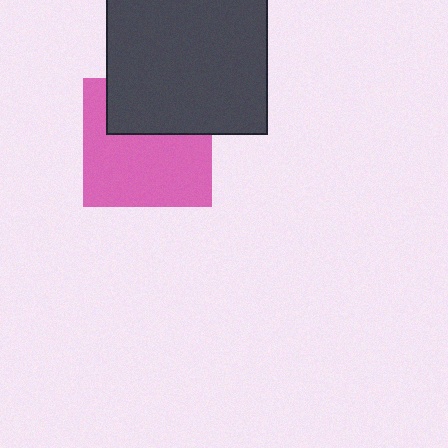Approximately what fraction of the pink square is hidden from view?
Roughly 37% of the pink square is hidden behind the dark gray square.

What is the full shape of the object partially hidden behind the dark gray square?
The partially hidden object is a pink square.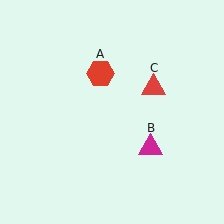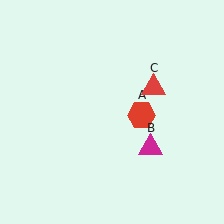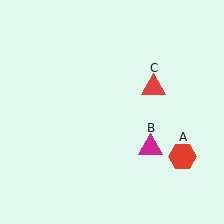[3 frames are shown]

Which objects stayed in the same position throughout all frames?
Magenta triangle (object B) and red triangle (object C) remained stationary.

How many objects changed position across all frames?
1 object changed position: red hexagon (object A).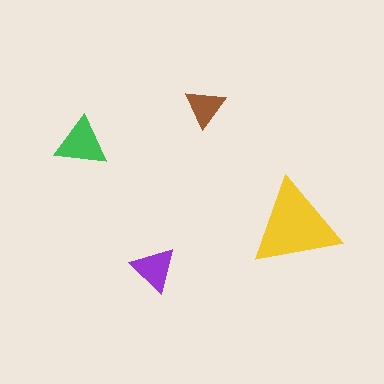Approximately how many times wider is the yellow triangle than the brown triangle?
About 2 times wider.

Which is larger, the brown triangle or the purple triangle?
The purple one.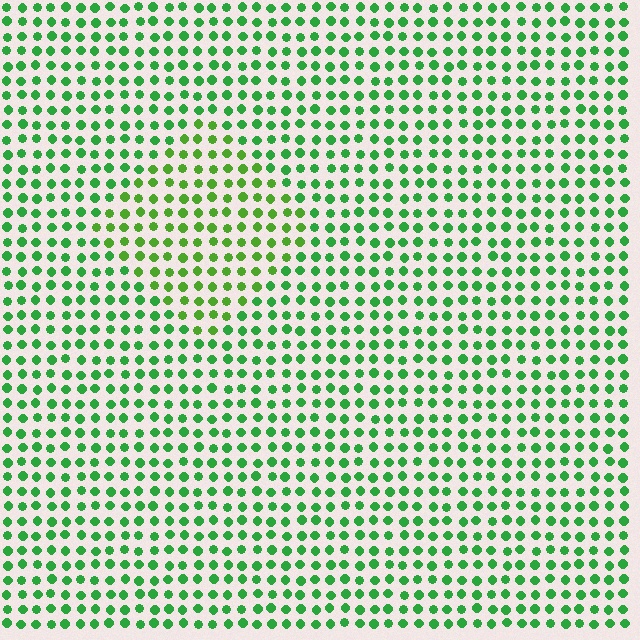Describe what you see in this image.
The image is filled with small green elements in a uniform arrangement. A diamond-shaped region is visible where the elements are tinted to a slightly different hue, forming a subtle color boundary.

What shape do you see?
I see a diamond.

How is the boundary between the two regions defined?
The boundary is defined purely by a slight shift in hue (about 25 degrees). Spacing, size, and orientation are identical on both sides.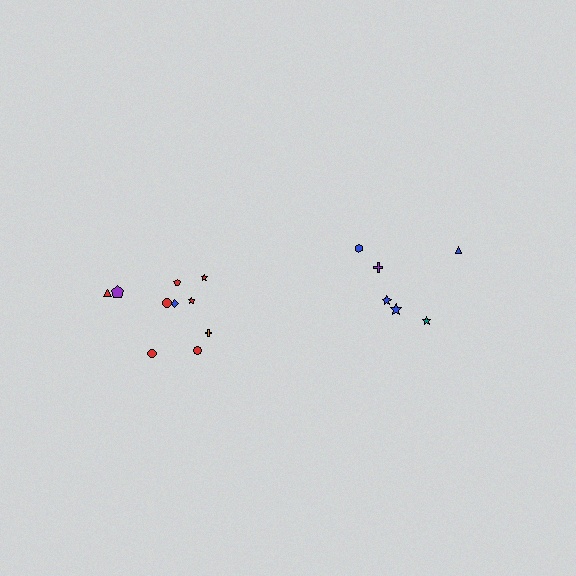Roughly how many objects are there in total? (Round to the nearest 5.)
Roughly 15 objects in total.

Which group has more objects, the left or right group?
The left group.